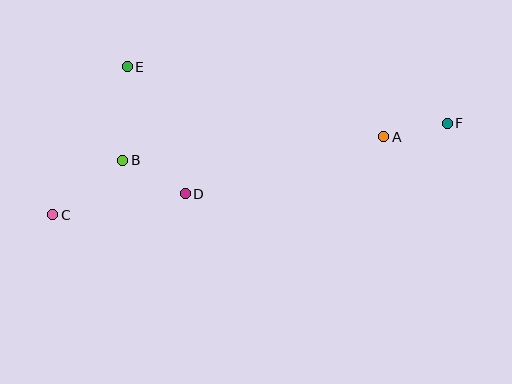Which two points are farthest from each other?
Points C and F are farthest from each other.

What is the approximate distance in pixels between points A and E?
The distance between A and E is approximately 266 pixels.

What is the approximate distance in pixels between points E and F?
The distance between E and F is approximately 324 pixels.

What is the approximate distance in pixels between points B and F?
The distance between B and F is approximately 326 pixels.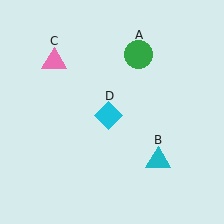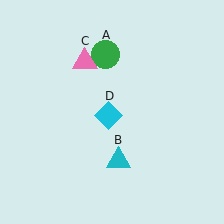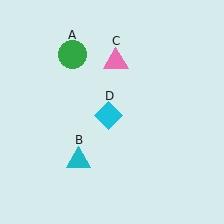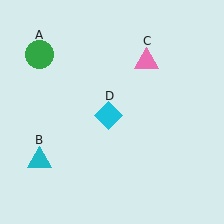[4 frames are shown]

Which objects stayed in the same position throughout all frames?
Cyan diamond (object D) remained stationary.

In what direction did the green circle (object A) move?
The green circle (object A) moved left.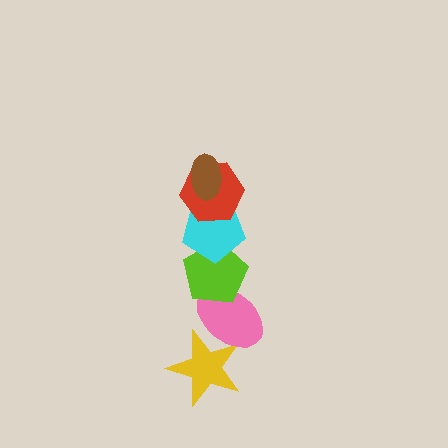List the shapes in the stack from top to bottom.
From top to bottom: the brown ellipse, the red hexagon, the cyan pentagon, the lime pentagon, the pink ellipse, the yellow star.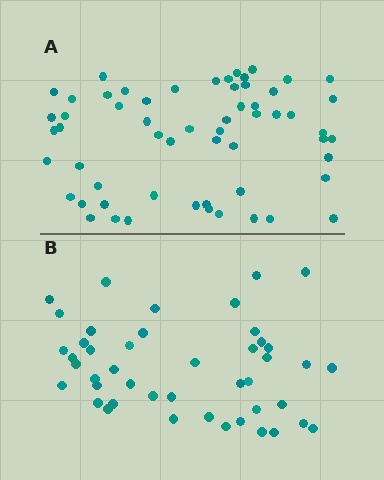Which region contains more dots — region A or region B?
Region A (the top region) has more dots.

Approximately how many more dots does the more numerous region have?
Region A has approximately 15 more dots than region B.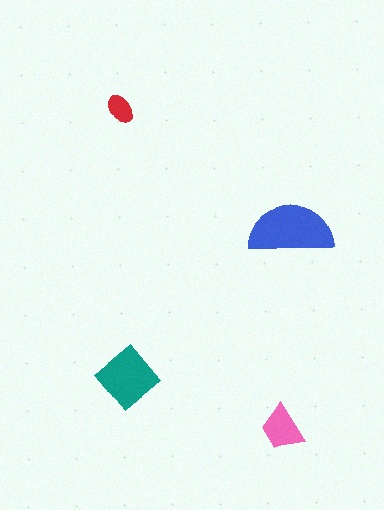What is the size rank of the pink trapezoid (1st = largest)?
3rd.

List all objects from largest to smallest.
The blue semicircle, the teal diamond, the pink trapezoid, the red ellipse.